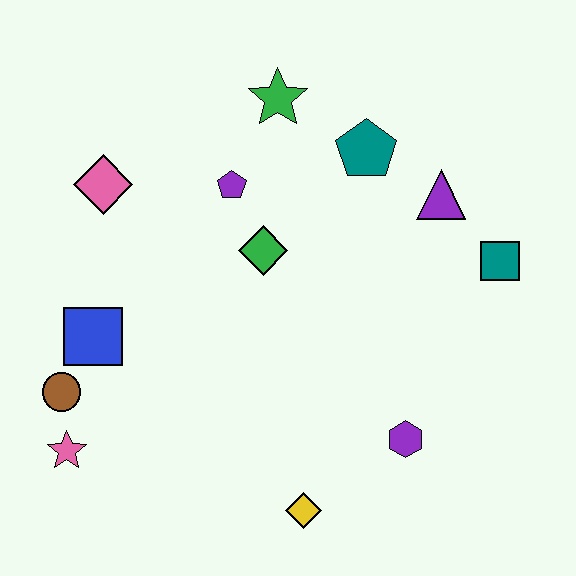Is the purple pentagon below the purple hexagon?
No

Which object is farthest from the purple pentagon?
The yellow diamond is farthest from the purple pentagon.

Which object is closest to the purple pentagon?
The green diamond is closest to the purple pentagon.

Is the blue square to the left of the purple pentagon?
Yes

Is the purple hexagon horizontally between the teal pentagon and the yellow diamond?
No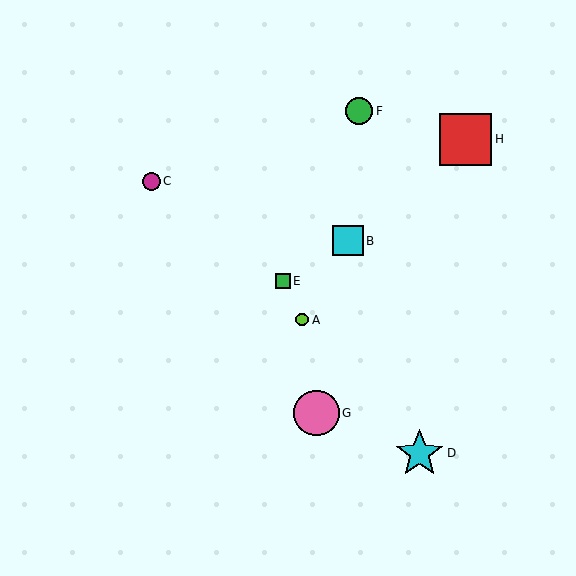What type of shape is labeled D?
Shape D is a cyan star.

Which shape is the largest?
The red square (labeled H) is the largest.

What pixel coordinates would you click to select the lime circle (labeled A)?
Click at (302, 320) to select the lime circle A.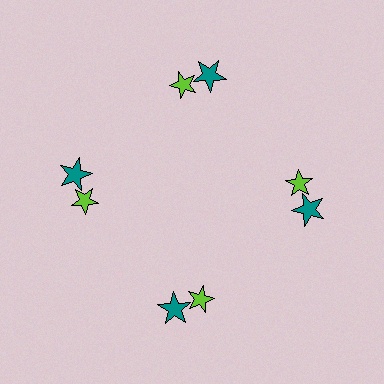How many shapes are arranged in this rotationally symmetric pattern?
There are 8 shapes, arranged in 4 groups of 2.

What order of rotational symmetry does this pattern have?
This pattern has 4-fold rotational symmetry.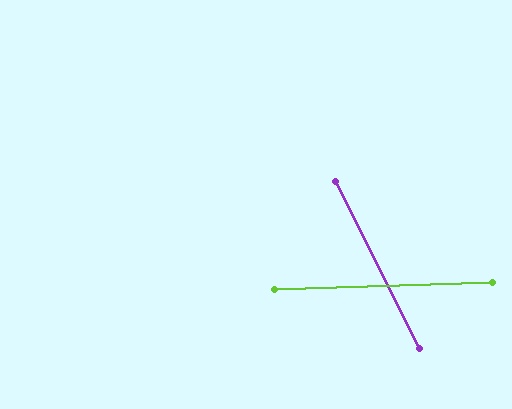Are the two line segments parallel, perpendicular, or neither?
Neither parallel nor perpendicular — they differ by about 65°.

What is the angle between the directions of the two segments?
Approximately 65 degrees.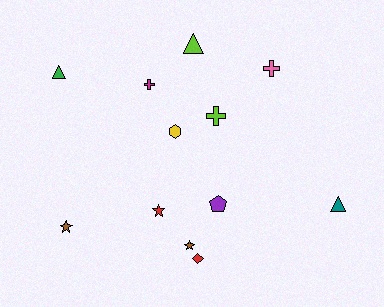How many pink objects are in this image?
There is 1 pink object.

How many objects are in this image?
There are 12 objects.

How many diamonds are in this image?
There is 1 diamond.